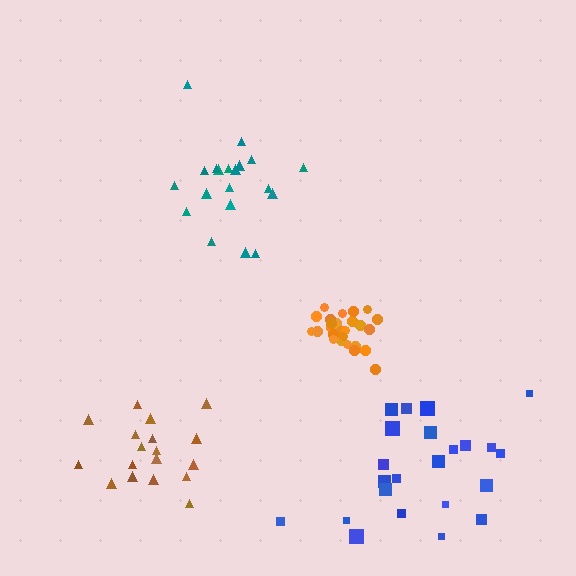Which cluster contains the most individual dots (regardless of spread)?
Orange (27).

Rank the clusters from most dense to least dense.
orange, teal, brown, blue.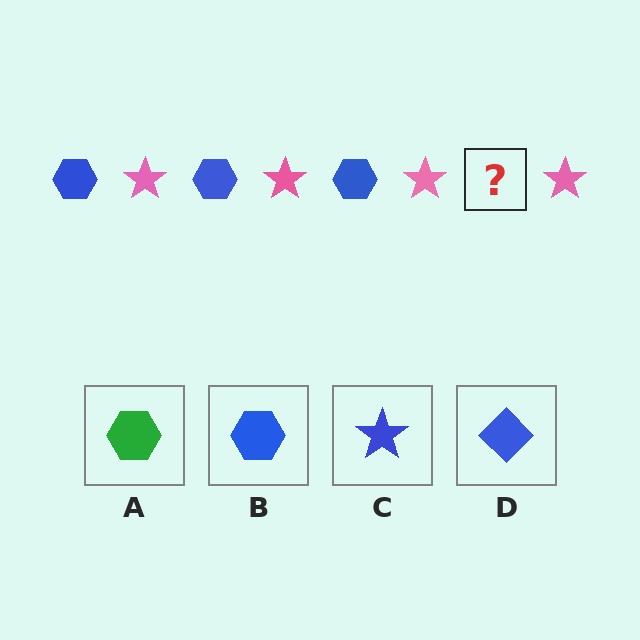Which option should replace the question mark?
Option B.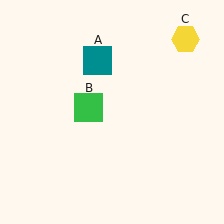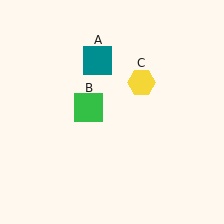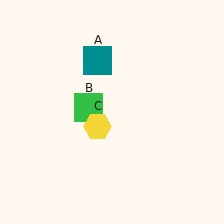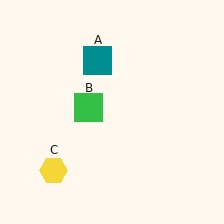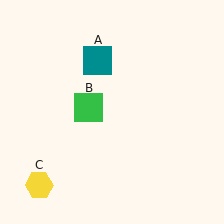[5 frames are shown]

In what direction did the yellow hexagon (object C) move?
The yellow hexagon (object C) moved down and to the left.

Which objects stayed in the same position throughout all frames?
Teal square (object A) and green square (object B) remained stationary.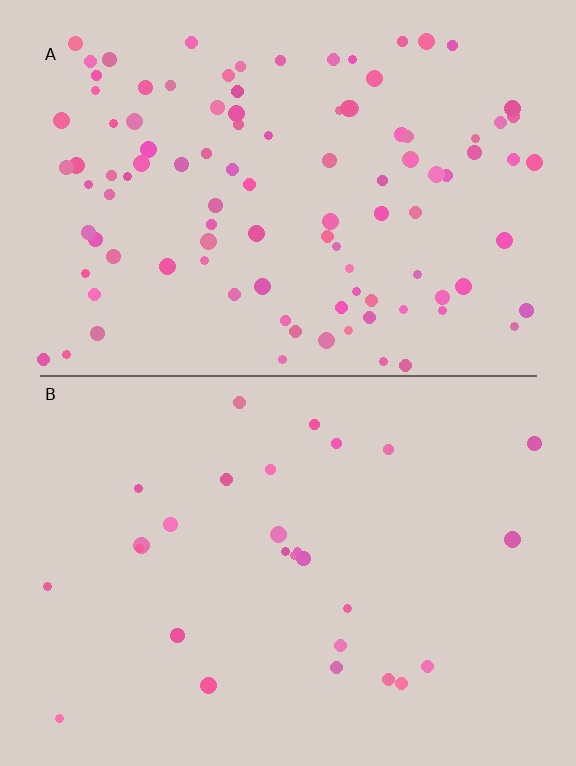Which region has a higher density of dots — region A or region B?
A (the top).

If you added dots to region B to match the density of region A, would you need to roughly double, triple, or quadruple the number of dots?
Approximately quadruple.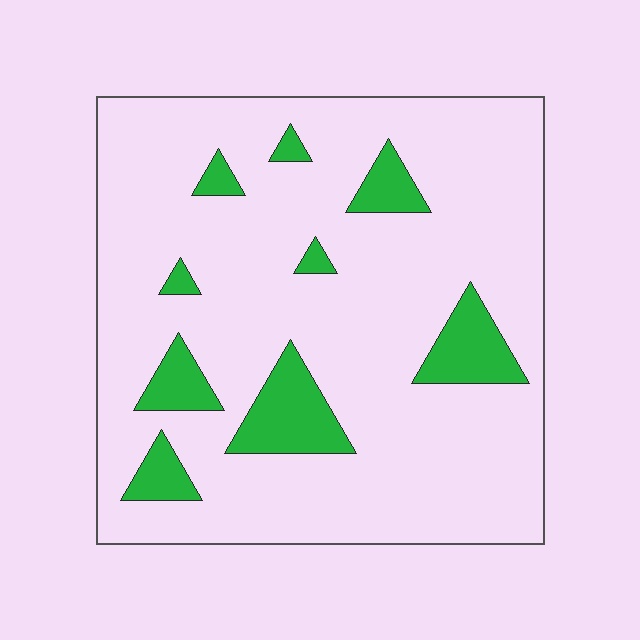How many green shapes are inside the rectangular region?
9.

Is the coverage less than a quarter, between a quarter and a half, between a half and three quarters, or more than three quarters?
Less than a quarter.